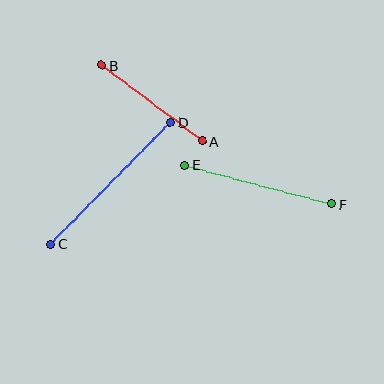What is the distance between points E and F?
The distance is approximately 152 pixels.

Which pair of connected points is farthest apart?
Points C and D are farthest apart.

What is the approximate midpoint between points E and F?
The midpoint is at approximately (258, 185) pixels.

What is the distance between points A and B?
The distance is approximately 126 pixels.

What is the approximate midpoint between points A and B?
The midpoint is at approximately (152, 103) pixels.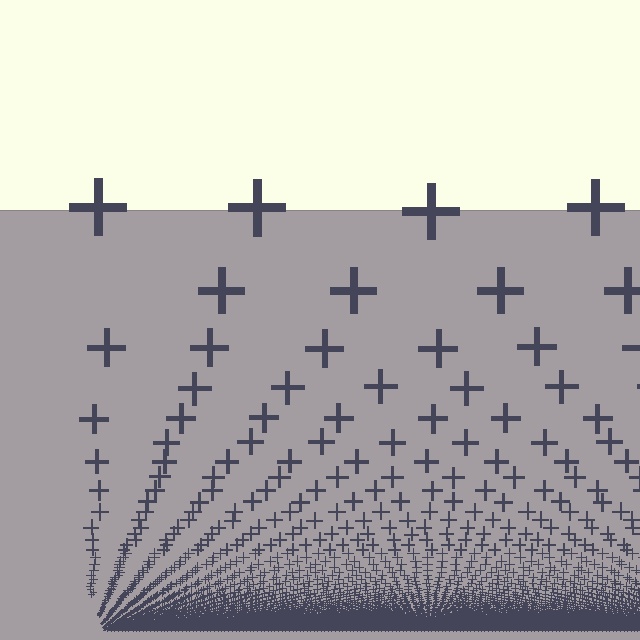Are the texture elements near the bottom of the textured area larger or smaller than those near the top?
Smaller. The gradient is inverted — elements near the bottom are smaller and denser.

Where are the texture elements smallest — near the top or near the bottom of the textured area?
Near the bottom.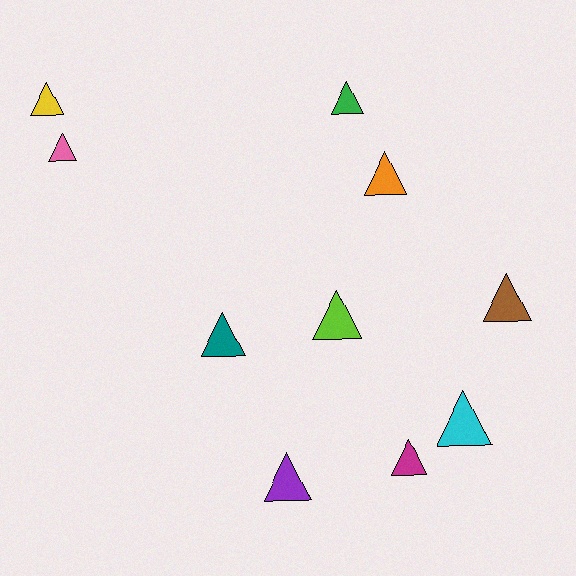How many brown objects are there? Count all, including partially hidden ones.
There is 1 brown object.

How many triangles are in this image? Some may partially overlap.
There are 10 triangles.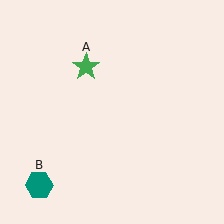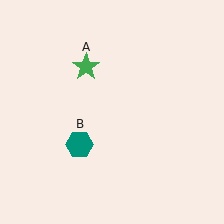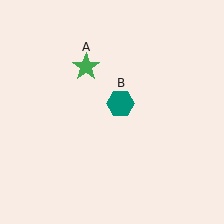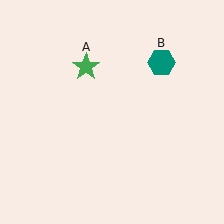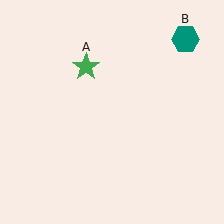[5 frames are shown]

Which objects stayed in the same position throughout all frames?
Green star (object A) remained stationary.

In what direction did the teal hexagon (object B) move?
The teal hexagon (object B) moved up and to the right.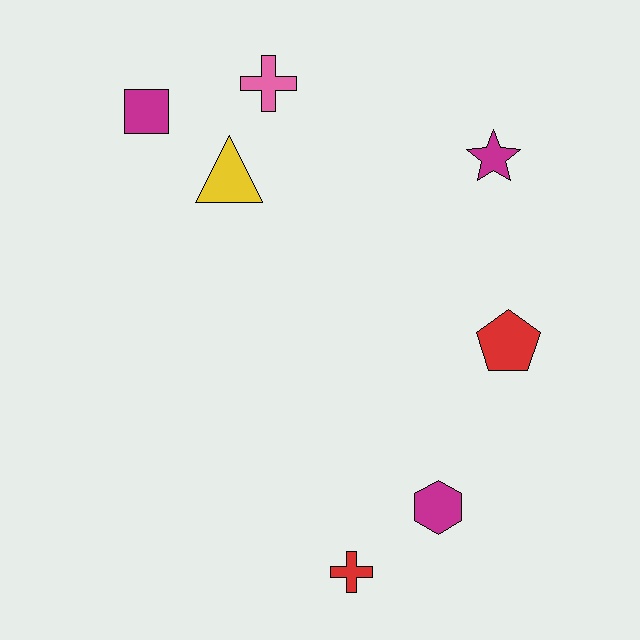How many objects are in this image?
There are 7 objects.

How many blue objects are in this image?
There are no blue objects.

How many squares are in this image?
There is 1 square.